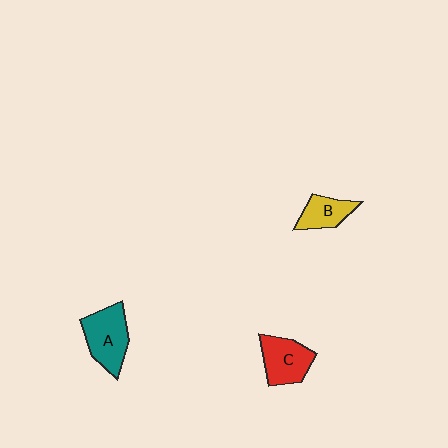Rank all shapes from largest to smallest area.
From largest to smallest: A (teal), C (red), B (yellow).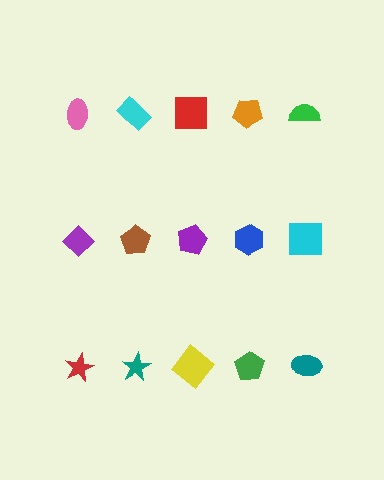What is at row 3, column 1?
A red star.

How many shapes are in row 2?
5 shapes.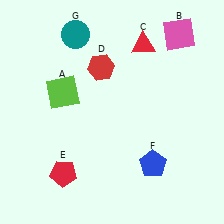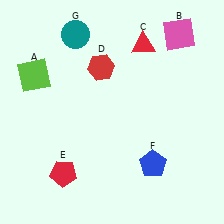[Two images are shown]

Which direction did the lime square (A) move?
The lime square (A) moved left.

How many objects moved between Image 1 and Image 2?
1 object moved between the two images.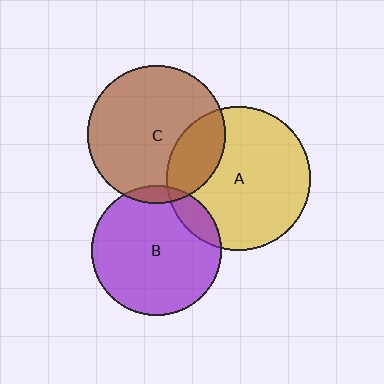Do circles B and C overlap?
Yes.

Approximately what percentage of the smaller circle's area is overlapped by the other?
Approximately 5%.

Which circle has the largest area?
Circle A (yellow).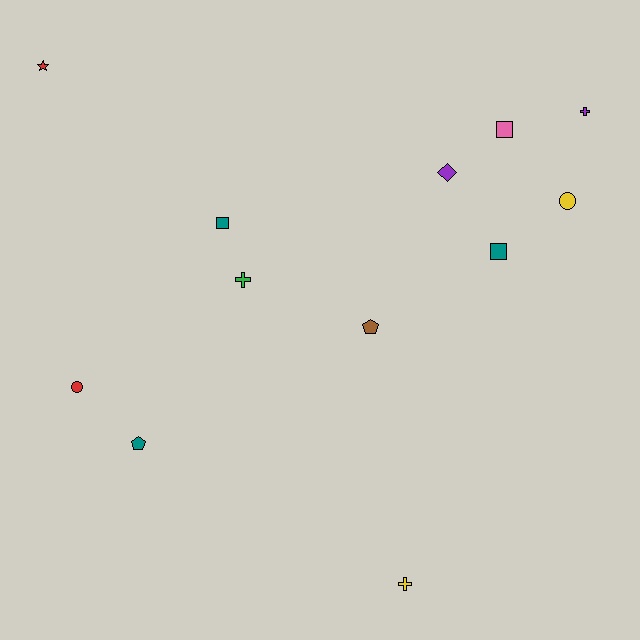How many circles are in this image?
There are 2 circles.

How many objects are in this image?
There are 12 objects.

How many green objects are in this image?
There is 1 green object.